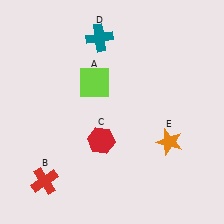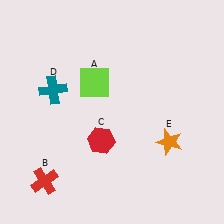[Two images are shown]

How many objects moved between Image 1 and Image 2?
1 object moved between the two images.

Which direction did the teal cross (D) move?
The teal cross (D) moved down.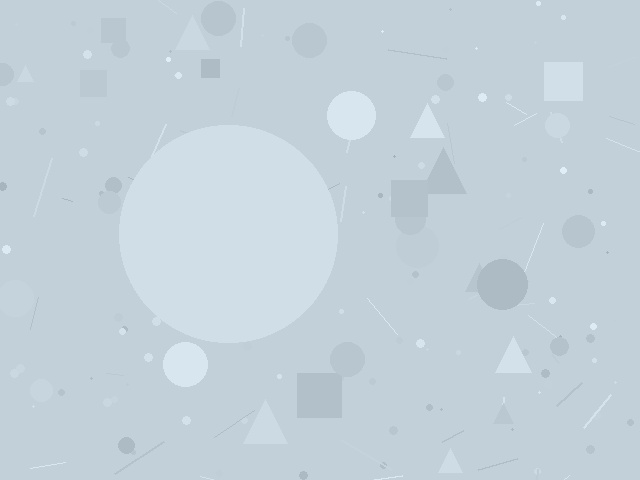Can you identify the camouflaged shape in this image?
The camouflaged shape is a circle.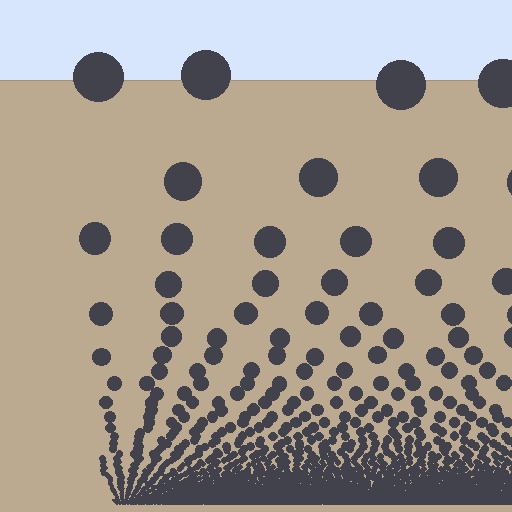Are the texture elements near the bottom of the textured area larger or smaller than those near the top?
Smaller. The gradient is inverted — elements near the bottom are smaller and denser.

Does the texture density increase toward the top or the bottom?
Density increases toward the bottom.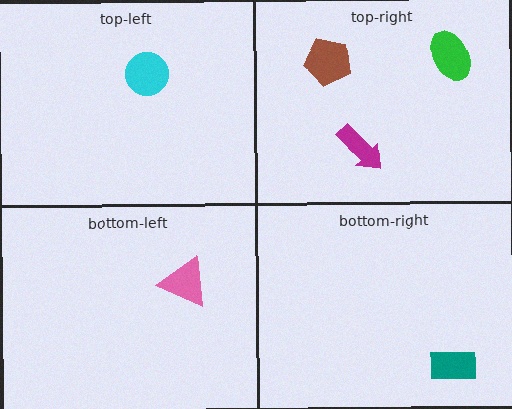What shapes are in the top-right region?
The brown pentagon, the magenta arrow, the green ellipse.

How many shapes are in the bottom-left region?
1.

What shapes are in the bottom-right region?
The teal rectangle.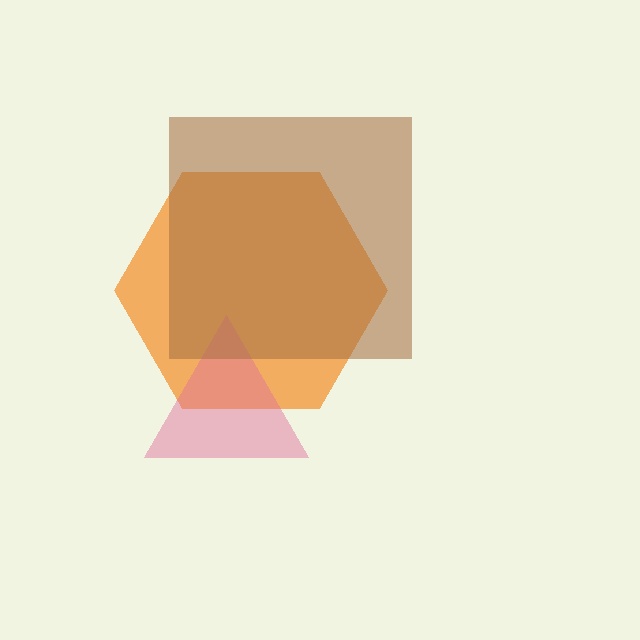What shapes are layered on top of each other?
The layered shapes are: an orange hexagon, a pink triangle, a brown square.